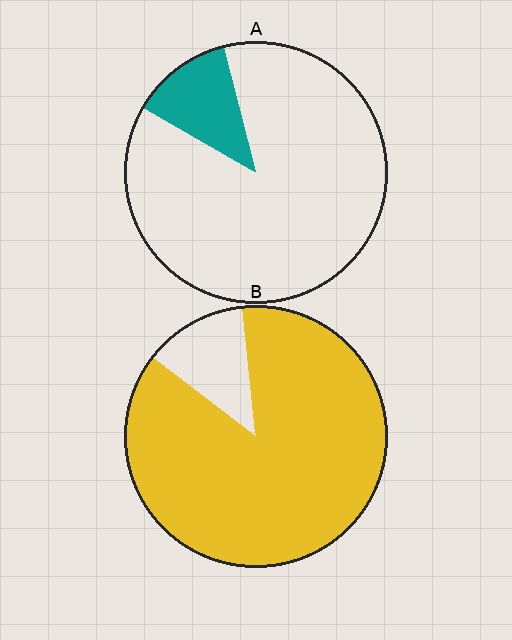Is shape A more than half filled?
No.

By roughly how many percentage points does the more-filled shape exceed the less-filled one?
By roughly 75 percentage points (B over A).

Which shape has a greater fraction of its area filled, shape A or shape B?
Shape B.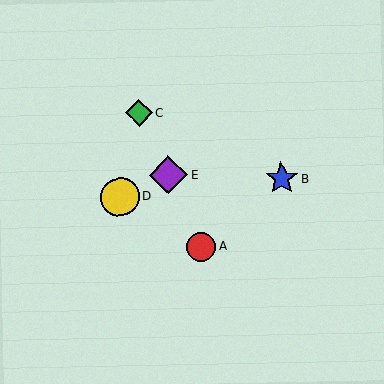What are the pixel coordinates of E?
Object E is at (168, 175).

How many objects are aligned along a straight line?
3 objects (A, C, E) are aligned along a straight line.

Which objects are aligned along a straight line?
Objects A, C, E are aligned along a straight line.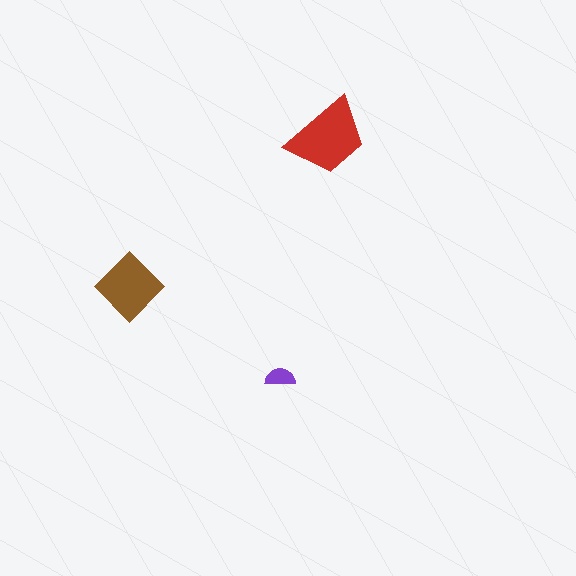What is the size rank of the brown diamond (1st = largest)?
2nd.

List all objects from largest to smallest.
The red trapezoid, the brown diamond, the purple semicircle.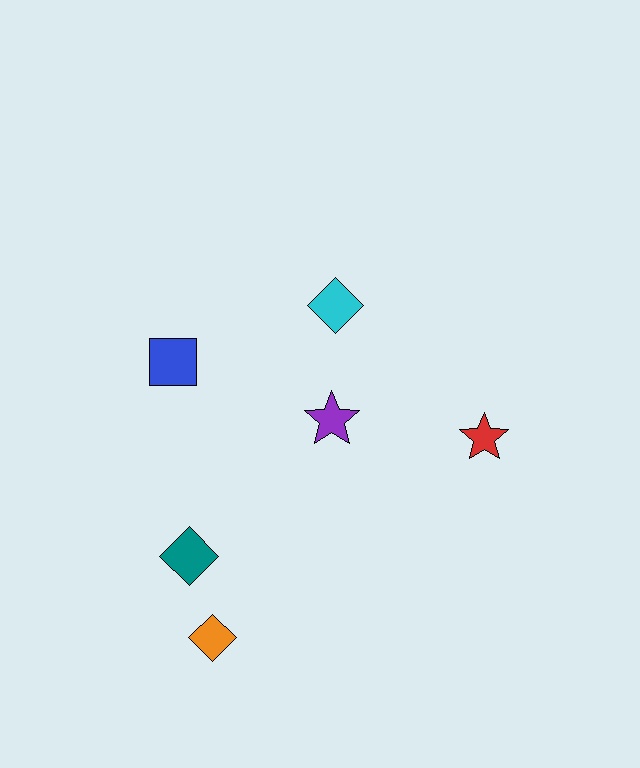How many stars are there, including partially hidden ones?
There are 2 stars.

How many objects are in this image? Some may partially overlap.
There are 6 objects.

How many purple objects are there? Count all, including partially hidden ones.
There is 1 purple object.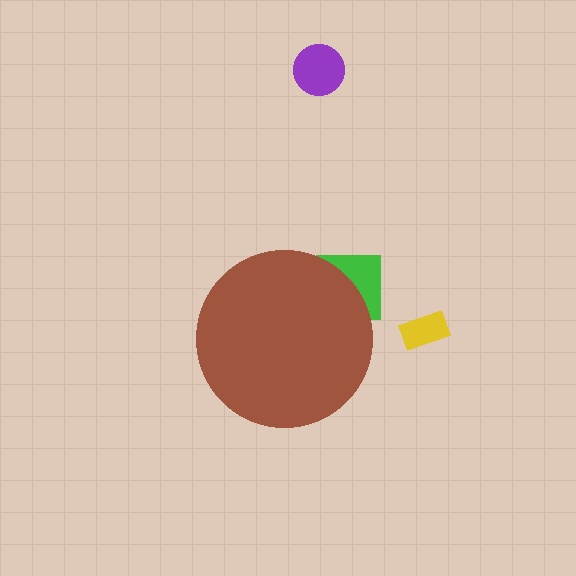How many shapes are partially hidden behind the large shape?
1 shape is partially hidden.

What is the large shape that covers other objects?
A brown circle.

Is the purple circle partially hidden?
No, the purple circle is fully visible.